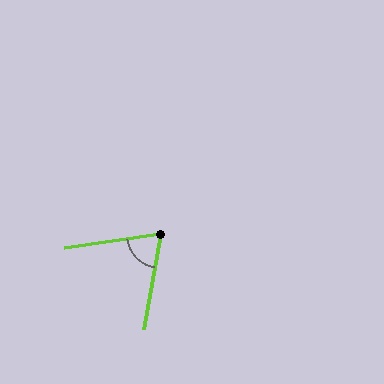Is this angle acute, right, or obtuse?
It is acute.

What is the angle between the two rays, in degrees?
Approximately 72 degrees.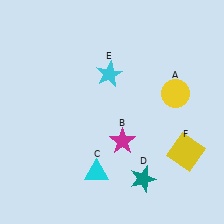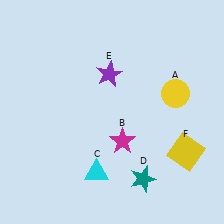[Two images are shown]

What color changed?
The star (E) changed from cyan in Image 1 to purple in Image 2.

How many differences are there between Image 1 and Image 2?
There is 1 difference between the two images.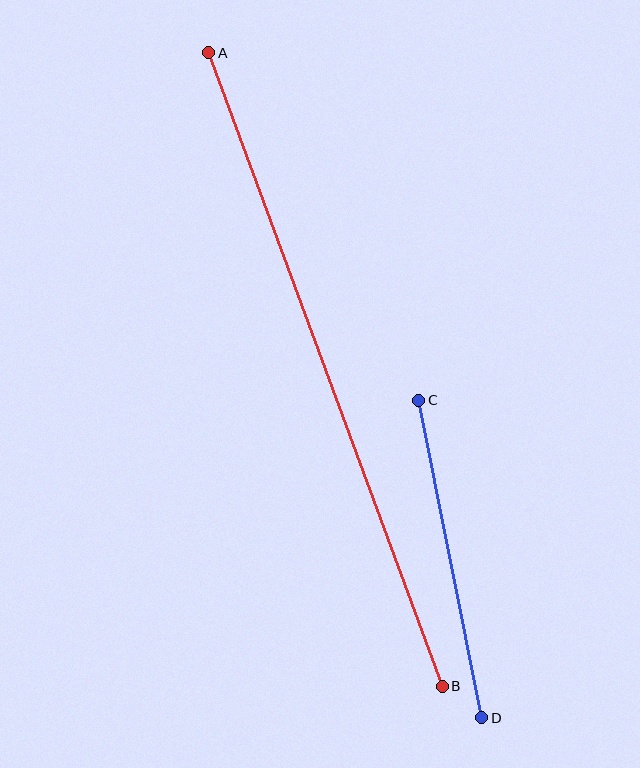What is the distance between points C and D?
The distance is approximately 324 pixels.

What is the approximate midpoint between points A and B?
The midpoint is at approximately (326, 369) pixels.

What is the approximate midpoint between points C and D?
The midpoint is at approximately (450, 559) pixels.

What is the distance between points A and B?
The distance is approximately 675 pixels.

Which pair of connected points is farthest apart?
Points A and B are farthest apart.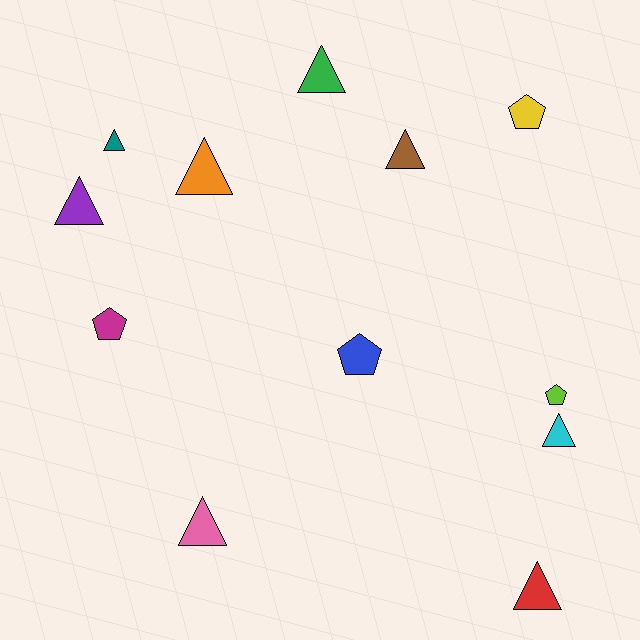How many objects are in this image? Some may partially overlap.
There are 12 objects.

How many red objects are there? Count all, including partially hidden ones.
There is 1 red object.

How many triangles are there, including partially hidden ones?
There are 8 triangles.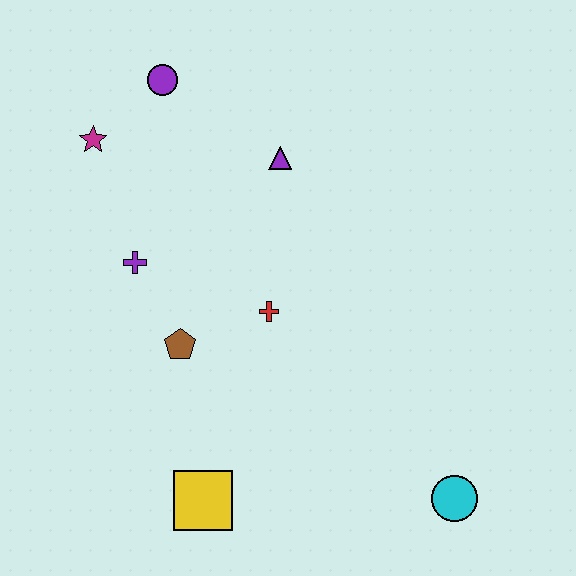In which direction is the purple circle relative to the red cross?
The purple circle is above the red cross.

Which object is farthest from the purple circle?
The cyan circle is farthest from the purple circle.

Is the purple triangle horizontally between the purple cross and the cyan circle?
Yes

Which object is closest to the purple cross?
The brown pentagon is closest to the purple cross.